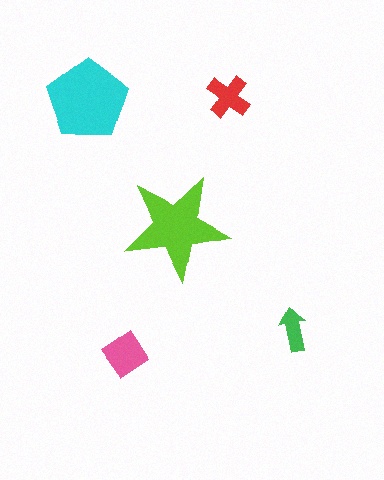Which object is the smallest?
The green arrow.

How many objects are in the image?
There are 5 objects in the image.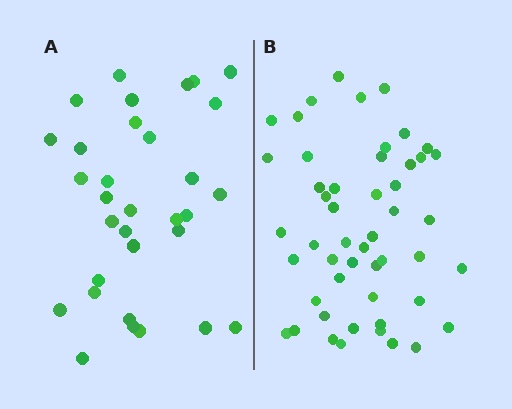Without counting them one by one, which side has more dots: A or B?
Region B (the right region) has more dots.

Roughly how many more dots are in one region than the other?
Region B has approximately 20 more dots than region A.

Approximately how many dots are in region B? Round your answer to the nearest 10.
About 50 dots.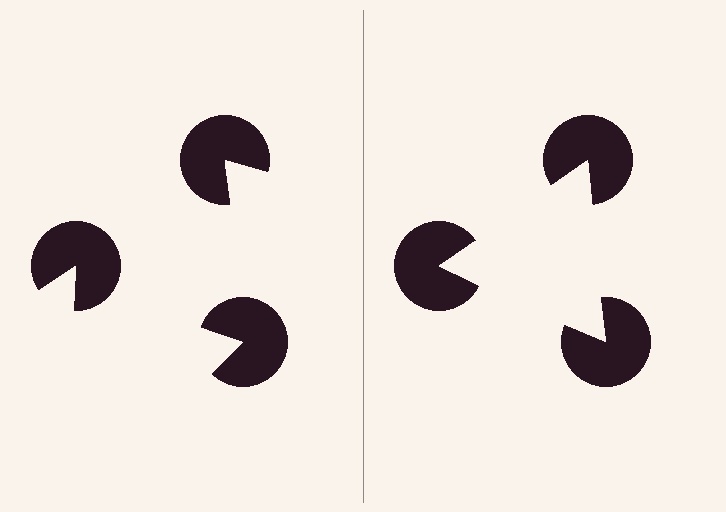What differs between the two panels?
The pac-man discs are positioned identically on both sides; only the wedge orientations differ. On the right they align to a triangle; on the left they are misaligned.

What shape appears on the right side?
An illusory triangle.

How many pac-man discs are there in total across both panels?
6 — 3 on each side.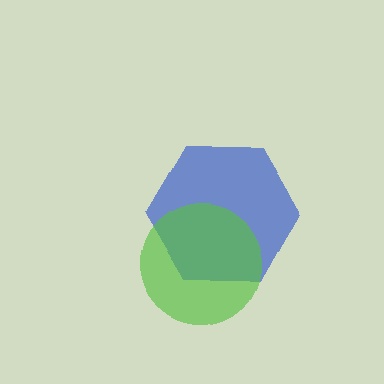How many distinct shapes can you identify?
There are 2 distinct shapes: a blue hexagon, a lime circle.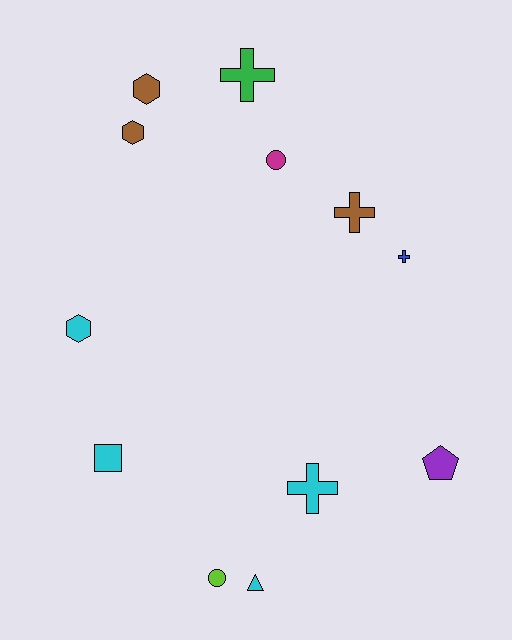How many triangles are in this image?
There is 1 triangle.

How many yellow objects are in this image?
There are no yellow objects.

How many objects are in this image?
There are 12 objects.